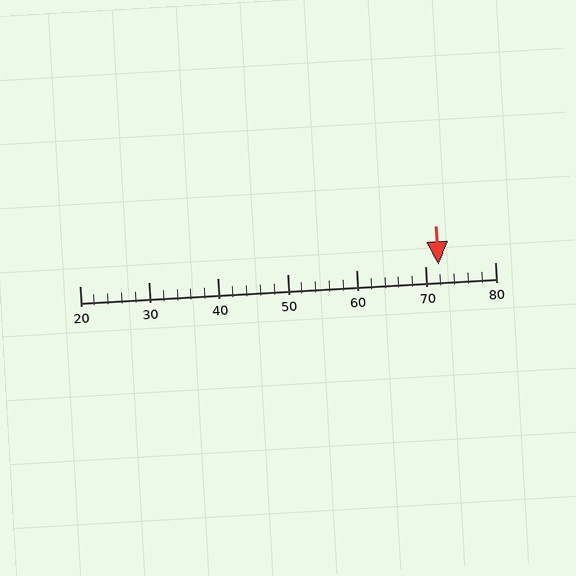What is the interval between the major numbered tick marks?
The major tick marks are spaced 10 units apart.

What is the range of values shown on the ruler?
The ruler shows values from 20 to 80.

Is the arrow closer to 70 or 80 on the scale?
The arrow is closer to 70.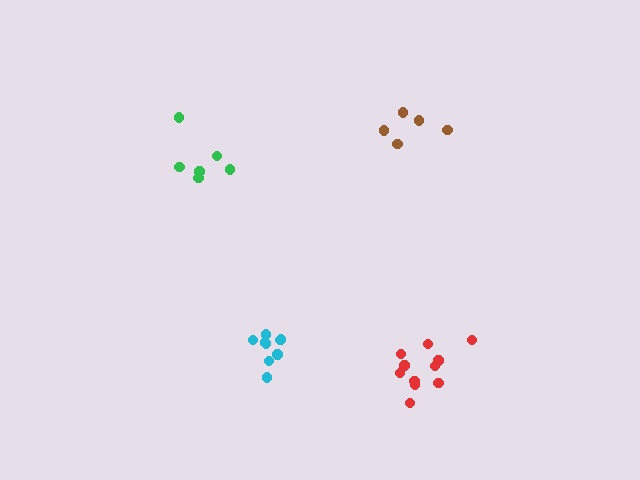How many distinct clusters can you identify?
There are 4 distinct clusters.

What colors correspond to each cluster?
The clusters are colored: cyan, brown, red, green.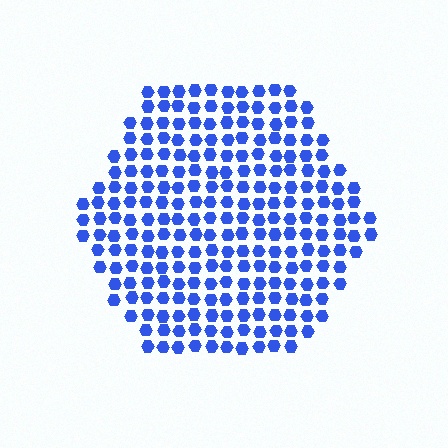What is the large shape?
The large shape is a hexagon.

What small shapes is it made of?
It is made of small hexagons.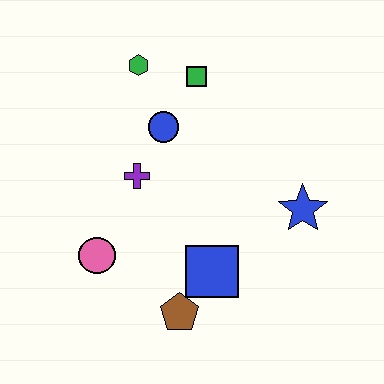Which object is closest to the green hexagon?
The green square is closest to the green hexagon.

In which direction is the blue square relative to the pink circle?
The blue square is to the right of the pink circle.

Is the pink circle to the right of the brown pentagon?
No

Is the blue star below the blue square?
No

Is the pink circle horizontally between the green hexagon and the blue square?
No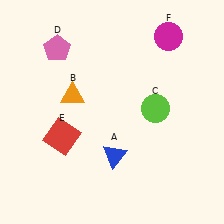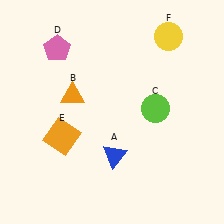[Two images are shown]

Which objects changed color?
E changed from red to orange. F changed from magenta to yellow.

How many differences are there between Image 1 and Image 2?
There are 2 differences between the two images.